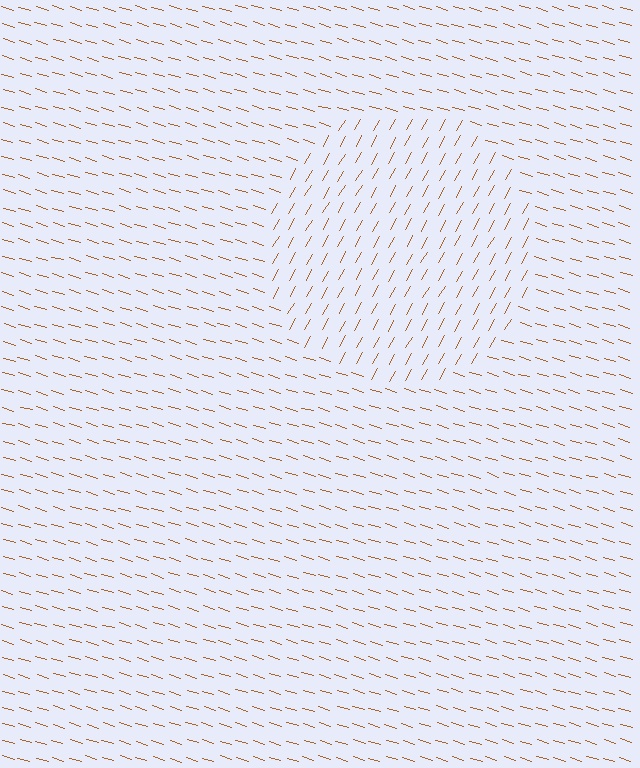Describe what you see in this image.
The image is filled with small brown line segments. A circle region in the image has lines oriented differently from the surrounding lines, creating a visible texture boundary.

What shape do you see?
I see a circle.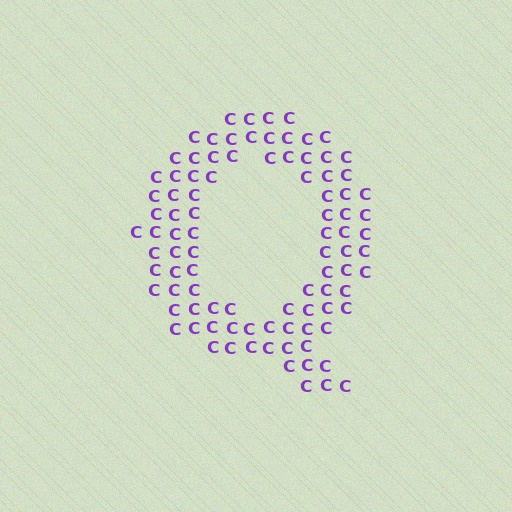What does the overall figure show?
The overall figure shows the letter Q.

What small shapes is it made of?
It is made of small letter C's.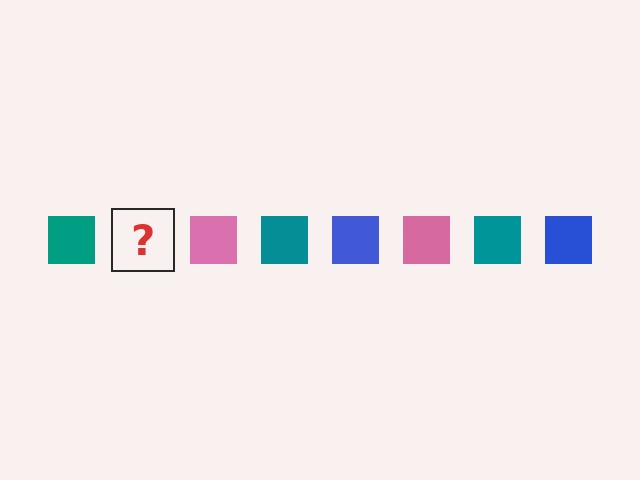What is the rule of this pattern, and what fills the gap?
The rule is that the pattern cycles through teal, blue, pink squares. The gap should be filled with a blue square.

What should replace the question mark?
The question mark should be replaced with a blue square.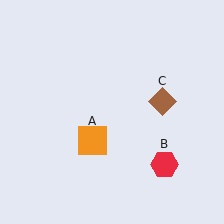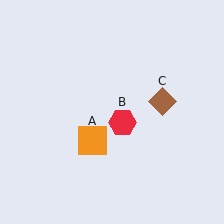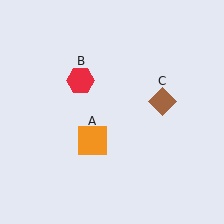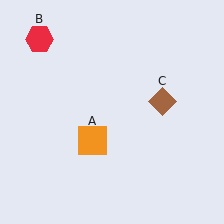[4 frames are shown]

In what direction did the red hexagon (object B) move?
The red hexagon (object B) moved up and to the left.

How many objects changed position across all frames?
1 object changed position: red hexagon (object B).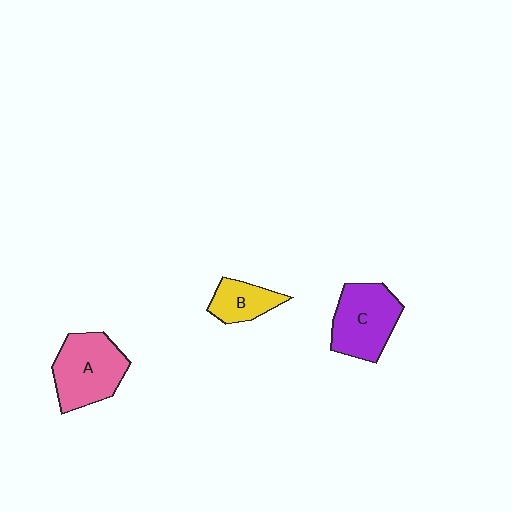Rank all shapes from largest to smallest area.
From largest to smallest: A (pink), C (purple), B (yellow).